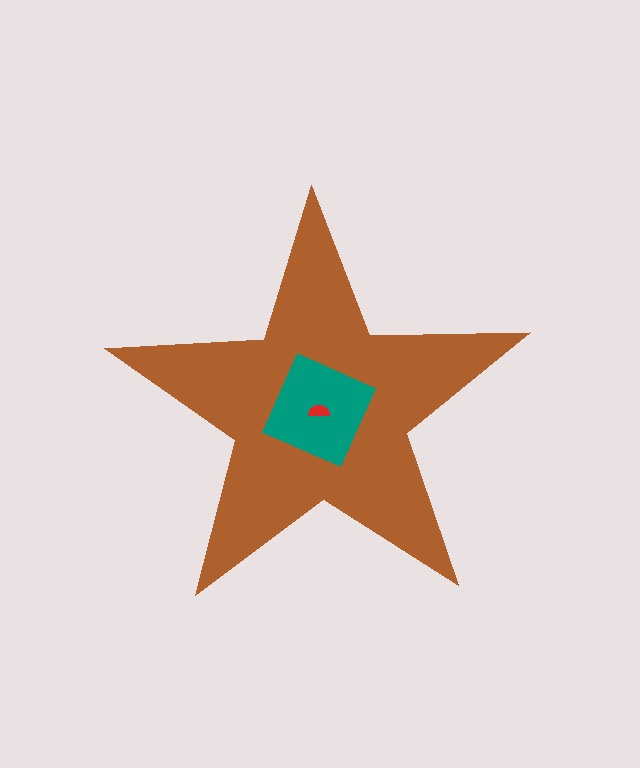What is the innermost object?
The red semicircle.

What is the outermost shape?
The brown star.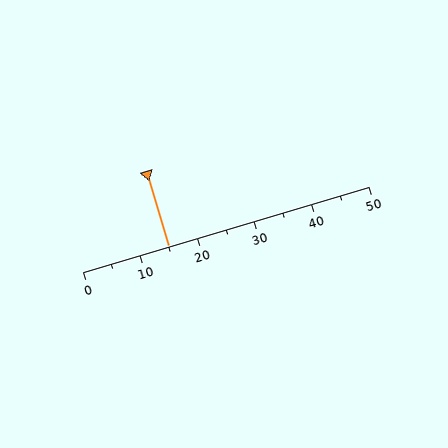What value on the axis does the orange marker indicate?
The marker indicates approximately 15.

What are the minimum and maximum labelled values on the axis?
The axis runs from 0 to 50.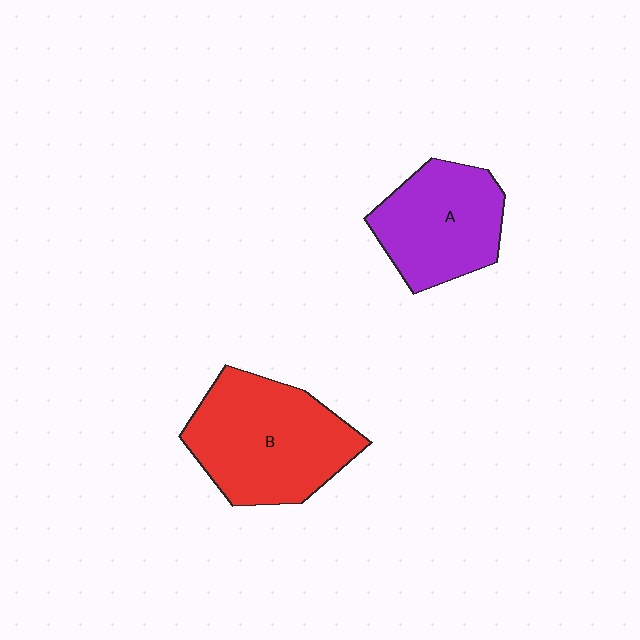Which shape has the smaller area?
Shape A (purple).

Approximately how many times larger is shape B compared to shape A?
Approximately 1.3 times.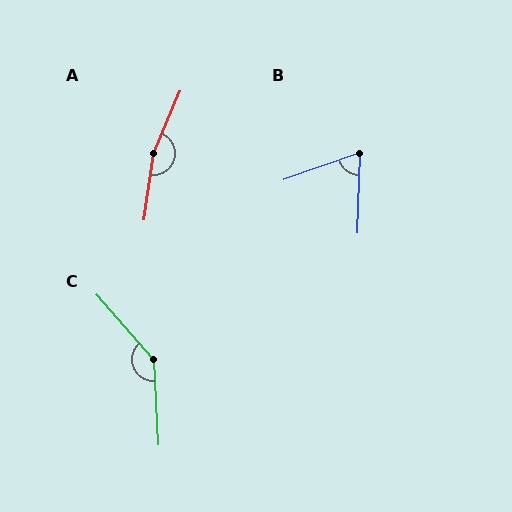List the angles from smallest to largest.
B (69°), C (142°), A (165°).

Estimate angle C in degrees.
Approximately 142 degrees.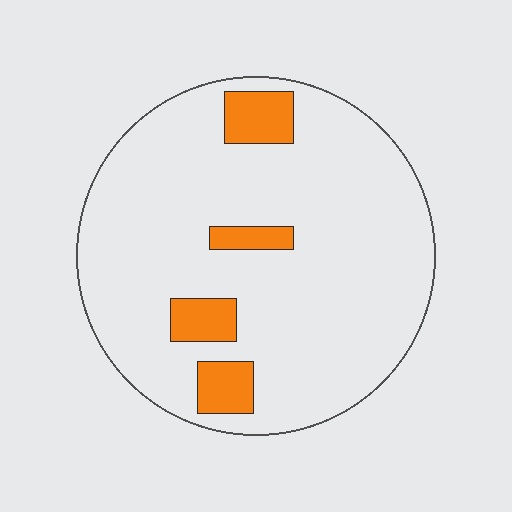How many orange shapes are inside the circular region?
4.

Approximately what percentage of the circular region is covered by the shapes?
Approximately 10%.